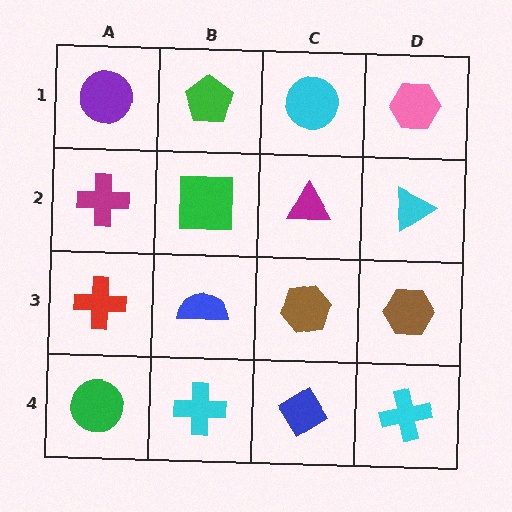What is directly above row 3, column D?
A cyan triangle.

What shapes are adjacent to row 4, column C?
A brown hexagon (row 3, column C), a cyan cross (row 4, column B), a cyan cross (row 4, column D).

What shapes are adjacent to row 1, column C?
A magenta triangle (row 2, column C), a green pentagon (row 1, column B), a pink hexagon (row 1, column D).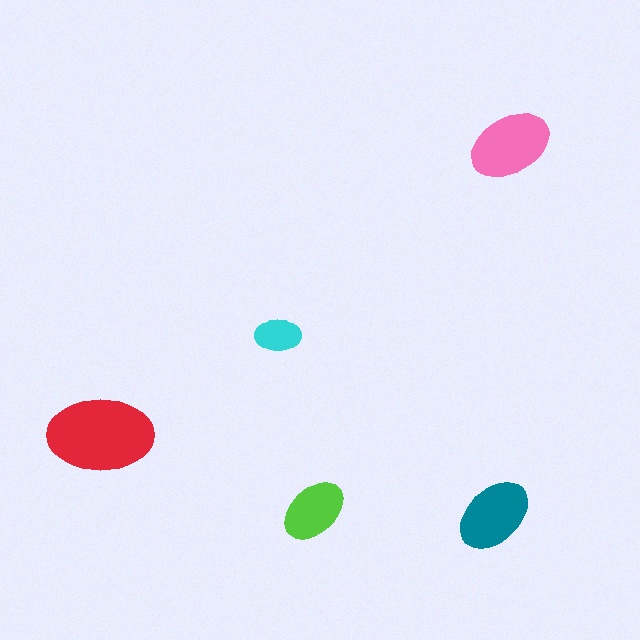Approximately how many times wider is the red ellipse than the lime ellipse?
About 1.5 times wider.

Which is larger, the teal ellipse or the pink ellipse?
The pink one.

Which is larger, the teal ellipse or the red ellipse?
The red one.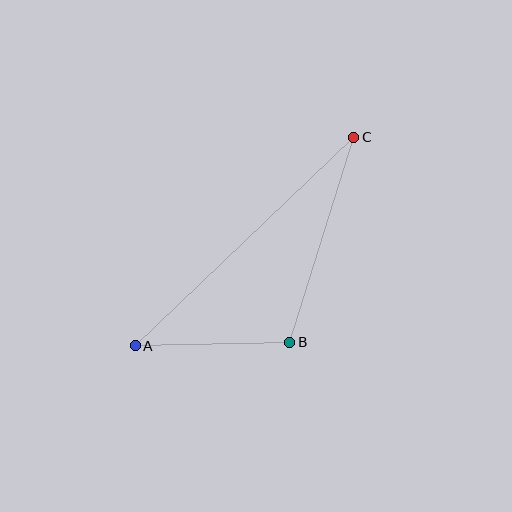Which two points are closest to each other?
Points A and B are closest to each other.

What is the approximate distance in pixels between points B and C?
The distance between B and C is approximately 215 pixels.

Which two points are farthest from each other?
Points A and C are farthest from each other.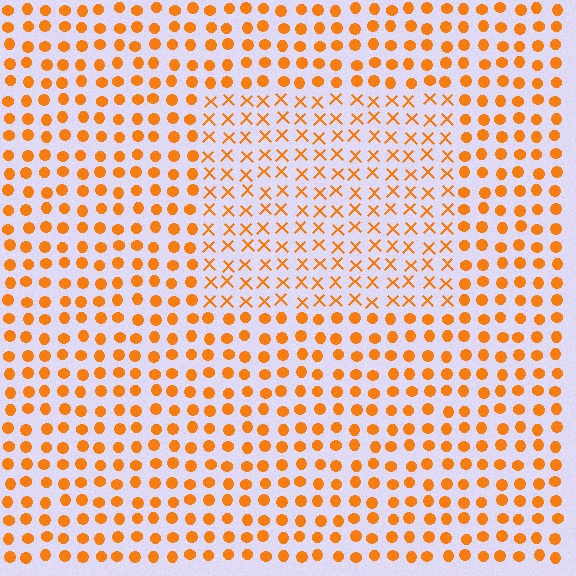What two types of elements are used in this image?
The image uses X marks inside the rectangle region and circles outside it.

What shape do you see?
I see a rectangle.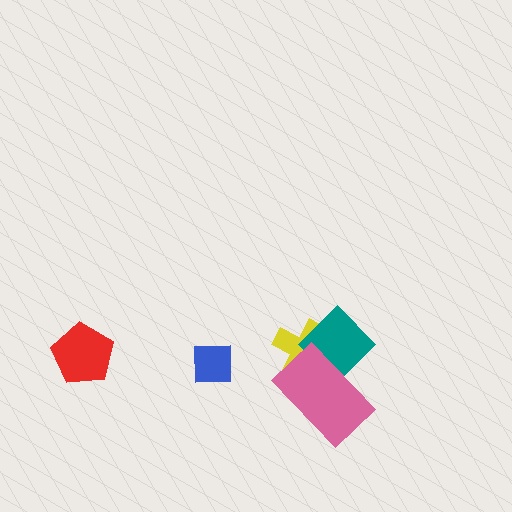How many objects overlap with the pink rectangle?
2 objects overlap with the pink rectangle.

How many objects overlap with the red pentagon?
0 objects overlap with the red pentagon.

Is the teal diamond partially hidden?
Yes, it is partially covered by another shape.